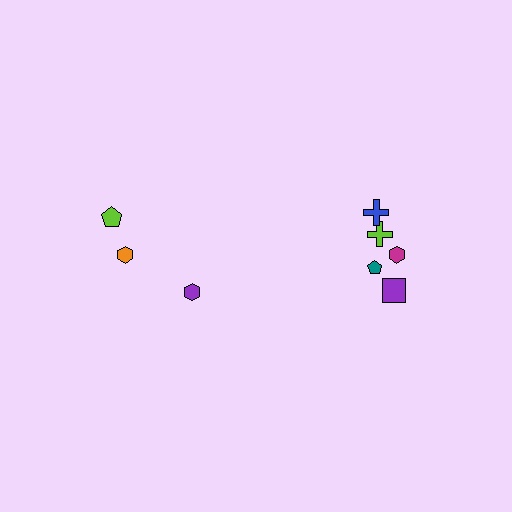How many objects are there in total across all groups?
There are 8 objects.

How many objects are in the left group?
There are 3 objects.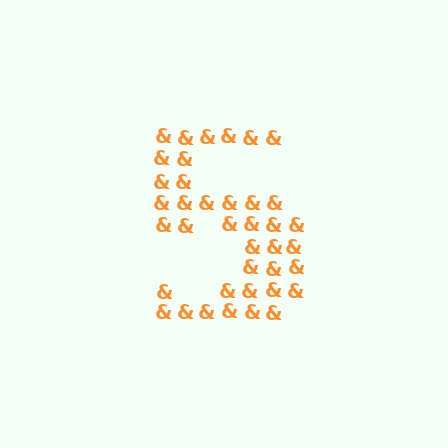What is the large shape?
The large shape is the digit 5.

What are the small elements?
The small elements are ampersands.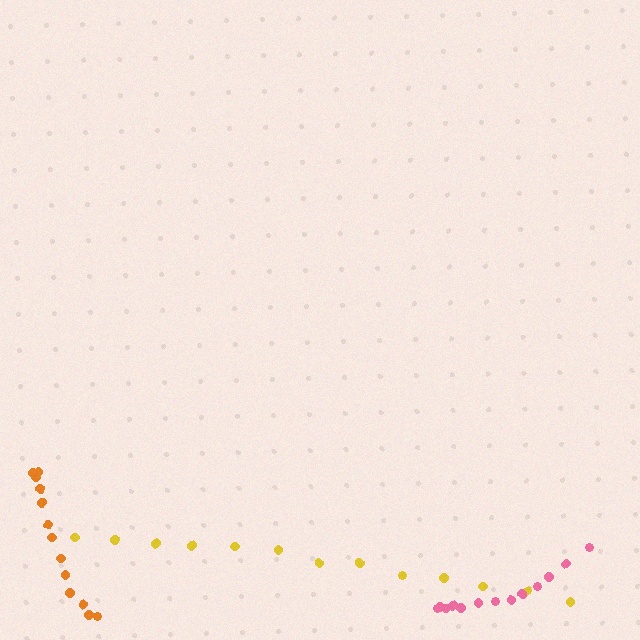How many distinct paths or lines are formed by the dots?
There are 3 distinct paths.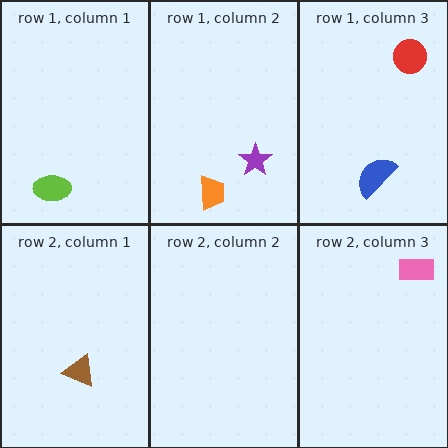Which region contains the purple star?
The row 1, column 2 region.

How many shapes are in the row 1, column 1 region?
1.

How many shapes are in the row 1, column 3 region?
2.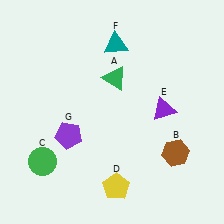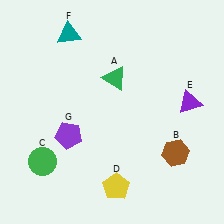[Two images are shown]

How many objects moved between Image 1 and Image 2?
2 objects moved between the two images.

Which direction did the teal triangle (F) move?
The teal triangle (F) moved left.